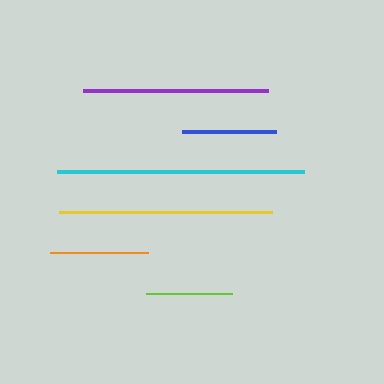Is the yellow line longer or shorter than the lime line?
The yellow line is longer than the lime line.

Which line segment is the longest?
The cyan line is the longest at approximately 247 pixels.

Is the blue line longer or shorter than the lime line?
The blue line is longer than the lime line.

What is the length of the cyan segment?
The cyan segment is approximately 247 pixels long.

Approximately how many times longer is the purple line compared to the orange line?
The purple line is approximately 1.9 times the length of the orange line.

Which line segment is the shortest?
The lime line is the shortest at approximately 87 pixels.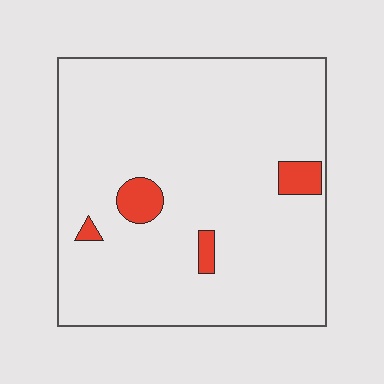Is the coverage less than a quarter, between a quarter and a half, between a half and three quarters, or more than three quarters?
Less than a quarter.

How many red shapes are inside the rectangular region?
4.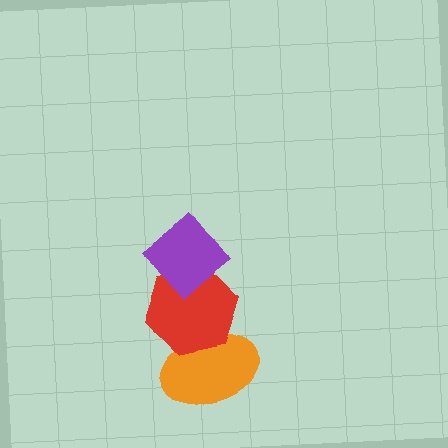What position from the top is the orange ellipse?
The orange ellipse is 3rd from the top.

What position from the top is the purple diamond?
The purple diamond is 1st from the top.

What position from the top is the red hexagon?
The red hexagon is 2nd from the top.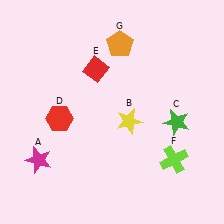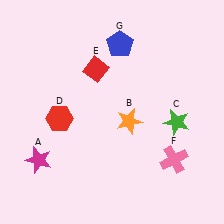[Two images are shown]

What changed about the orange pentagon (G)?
In Image 1, G is orange. In Image 2, it changed to blue.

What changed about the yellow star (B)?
In Image 1, B is yellow. In Image 2, it changed to orange.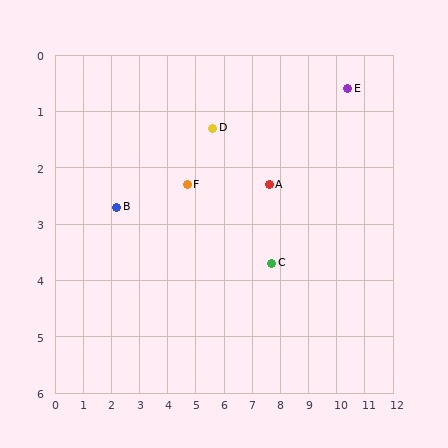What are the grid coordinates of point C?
Point C is at approximately (7.7, 3.7).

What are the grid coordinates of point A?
Point A is at approximately (7.6, 2.3).